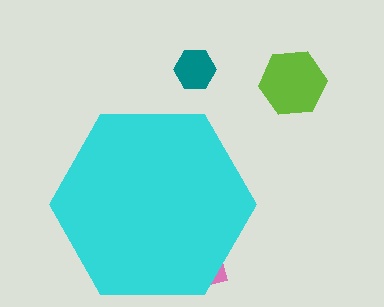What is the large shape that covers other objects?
A cyan hexagon.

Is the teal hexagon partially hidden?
No, the teal hexagon is fully visible.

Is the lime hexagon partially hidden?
No, the lime hexagon is fully visible.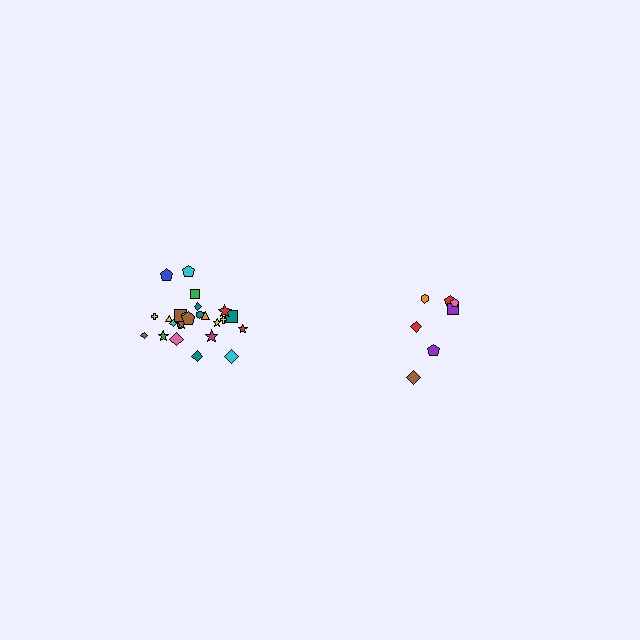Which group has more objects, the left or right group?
The left group.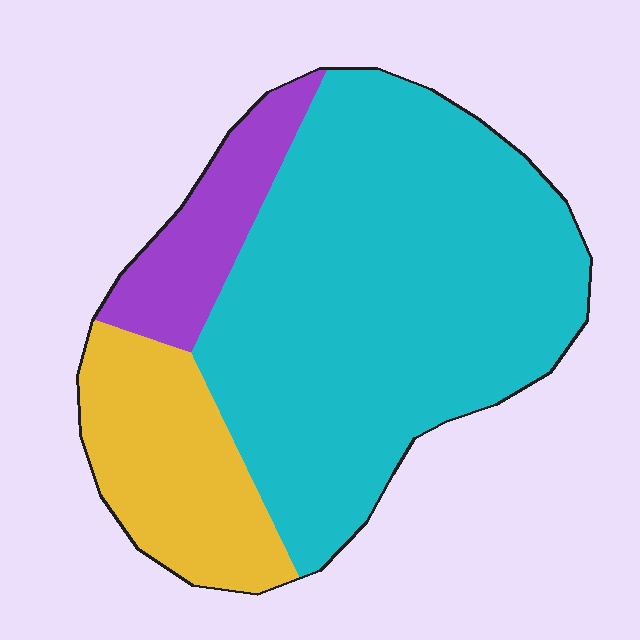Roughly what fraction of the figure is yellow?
Yellow covers 20% of the figure.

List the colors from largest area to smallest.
From largest to smallest: cyan, yellow, purple.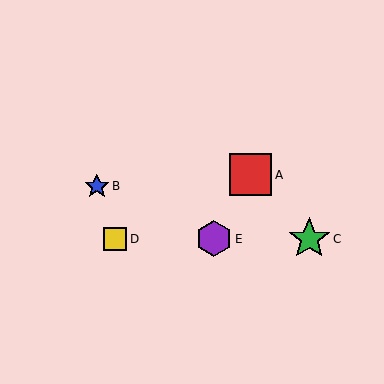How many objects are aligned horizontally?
3 objects (C, D, E) are aligned horizontally.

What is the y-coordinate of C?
Object C is at y≈239.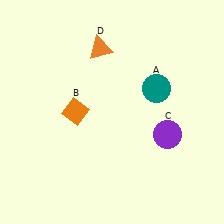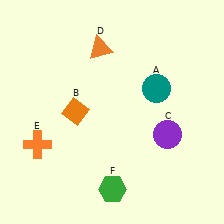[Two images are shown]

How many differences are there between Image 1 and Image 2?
There are 2 differences between the two images.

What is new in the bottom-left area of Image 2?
An orange cross (E) was added in the bottom-left area of Image 2.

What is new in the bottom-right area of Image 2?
A green hexagon (F) was added in the bottom-right area of Image 2.